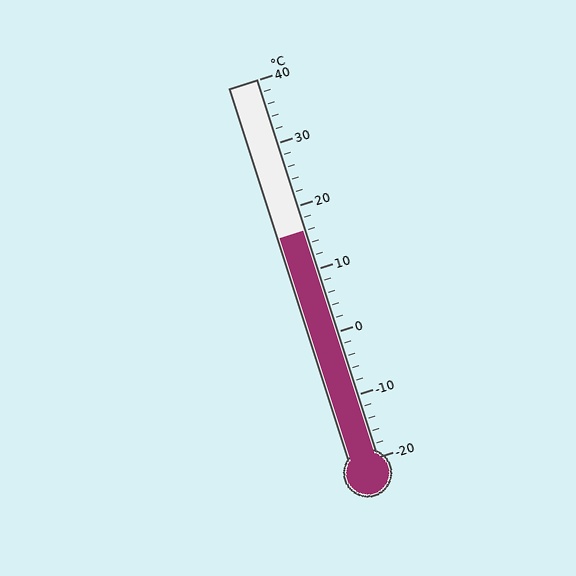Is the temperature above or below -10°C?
The temperature is above -10°C.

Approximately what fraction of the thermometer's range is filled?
The thermometer is filled to approximately 60% of its range.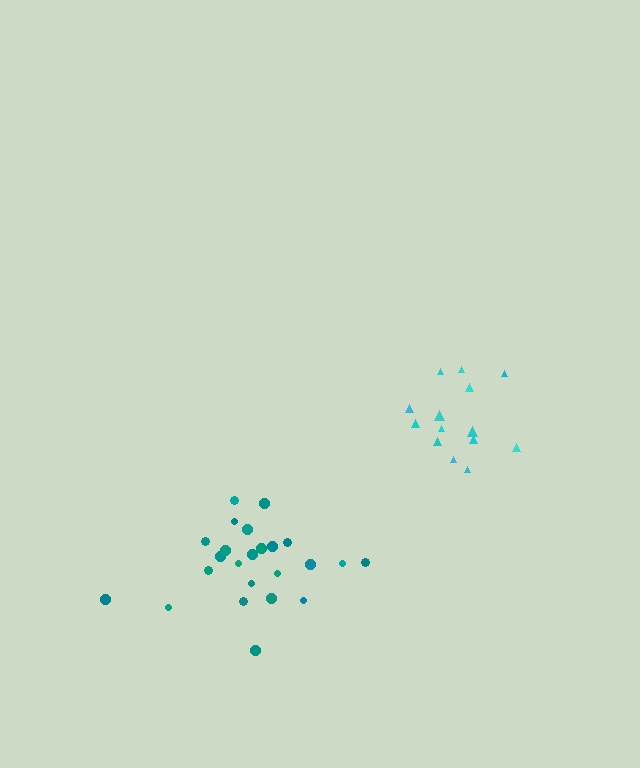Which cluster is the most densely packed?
Cyan.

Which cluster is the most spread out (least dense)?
Teal.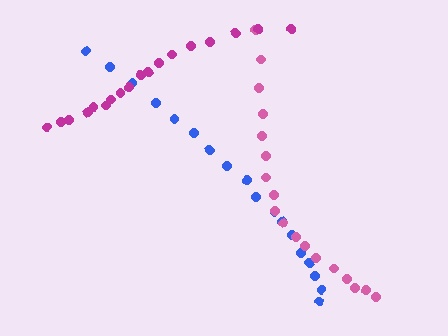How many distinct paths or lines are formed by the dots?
There are 3 distinct paths.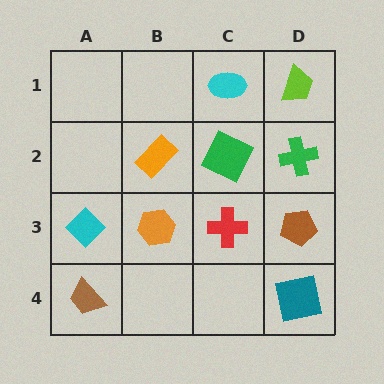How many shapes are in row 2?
3 shapes.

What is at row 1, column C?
A cyan ellipse.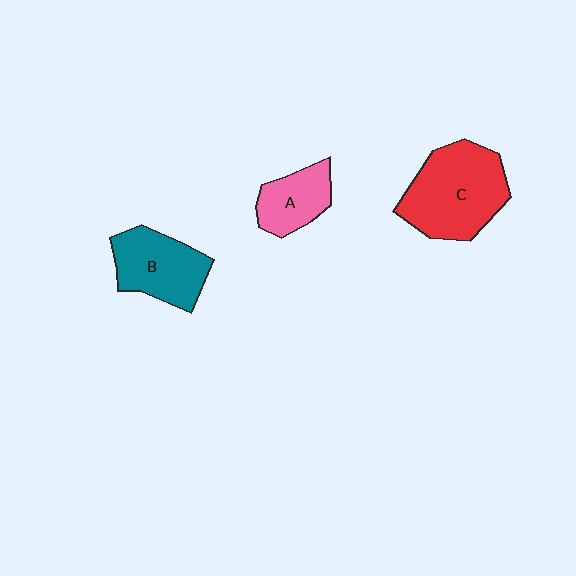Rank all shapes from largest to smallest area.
From largest to smallest: C (red), B (teal), A (pink).